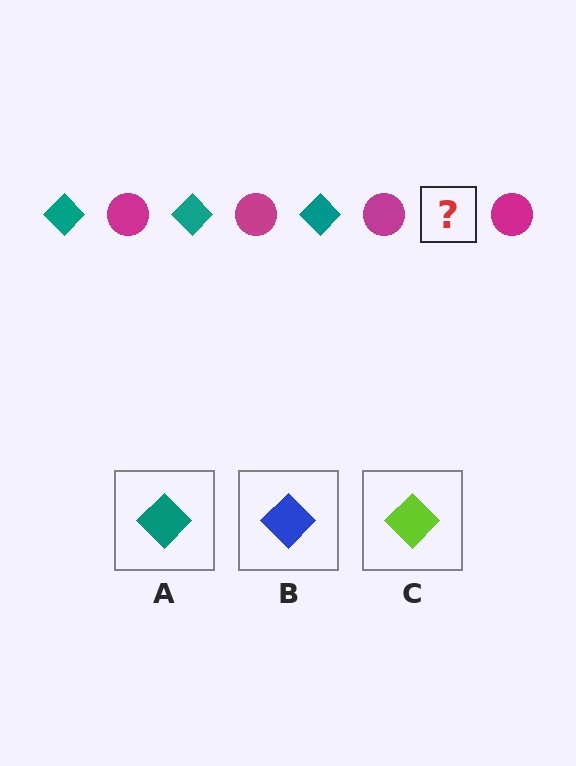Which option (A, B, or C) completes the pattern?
A.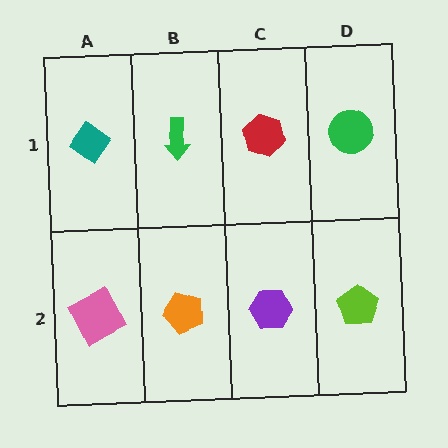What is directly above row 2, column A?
A teal diamond.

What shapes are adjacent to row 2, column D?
A green circle (row 1, column D), a purple hexagon (row 2, column C).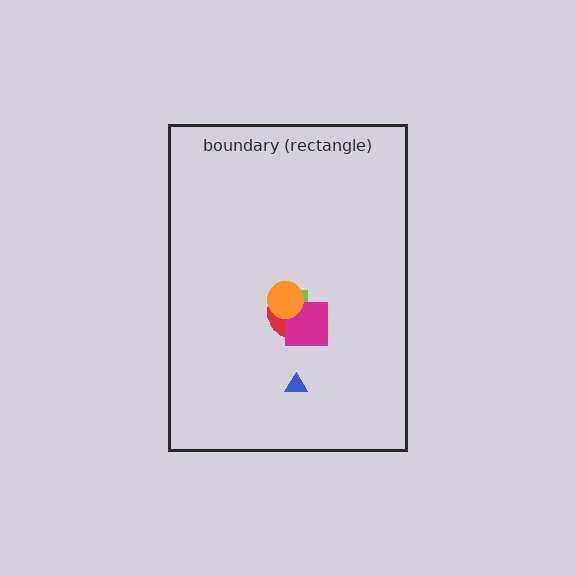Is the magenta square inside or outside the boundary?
Inside.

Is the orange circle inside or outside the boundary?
Inside.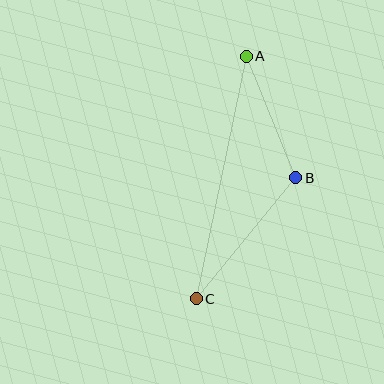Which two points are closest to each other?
Points A and B are closest to each other.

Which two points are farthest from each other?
Points A and C are farthest from each other.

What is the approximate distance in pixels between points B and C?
The distance between B and C is approximately 157 pixels.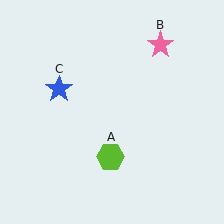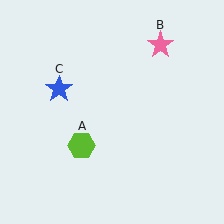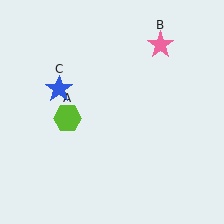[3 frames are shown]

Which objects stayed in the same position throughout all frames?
Pink star (object B) and blue star (object C) remained stationary.